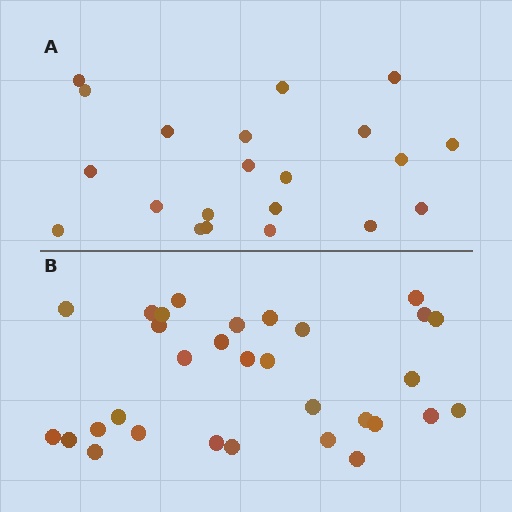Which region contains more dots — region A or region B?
Region B (the bottom region) has more dots.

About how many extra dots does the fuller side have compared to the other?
Region B has roughly 10 or so more dots than region A.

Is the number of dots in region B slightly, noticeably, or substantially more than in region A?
Region B has substantially more. The ratio is roughly 1.5 to 1.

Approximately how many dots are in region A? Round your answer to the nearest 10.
About 20 dots. (The exact count is 21, which rounds to 20.)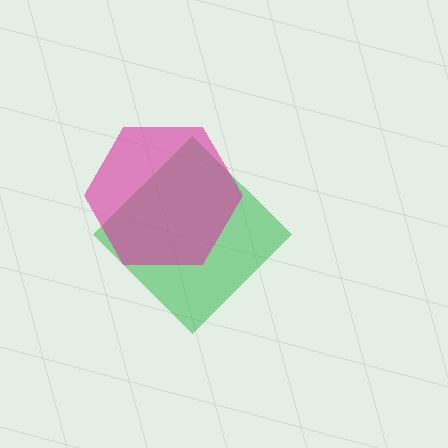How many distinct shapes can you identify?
There are 2 distinct shapes: a green diamond, a magenta hexagon.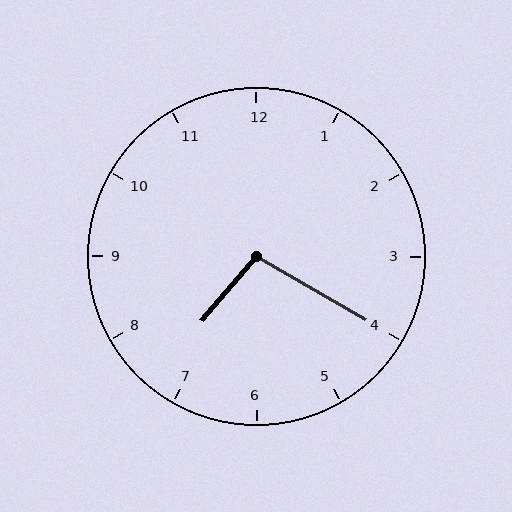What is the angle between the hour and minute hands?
Approximately 100 degrees.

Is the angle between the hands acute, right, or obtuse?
It is obtuse.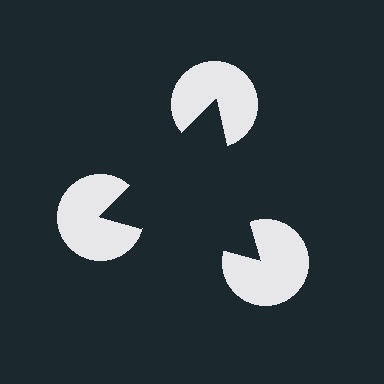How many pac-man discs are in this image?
There are 3 — one at each vertex of the illusory triangle.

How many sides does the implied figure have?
3 sides.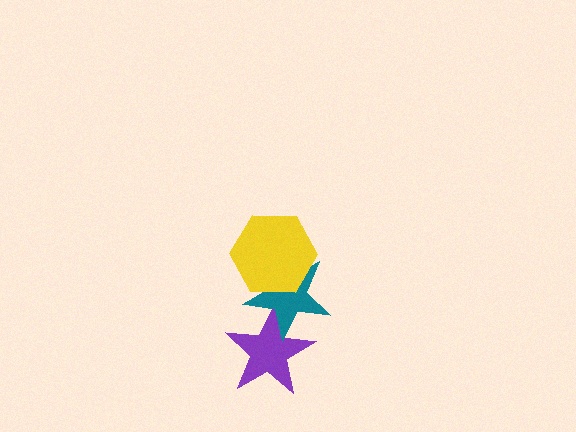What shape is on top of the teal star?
The yellow hexagon is on top of the teal star.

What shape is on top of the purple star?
The teal star is on top of the purple star.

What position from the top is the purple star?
The purple star is 3rd from the top.